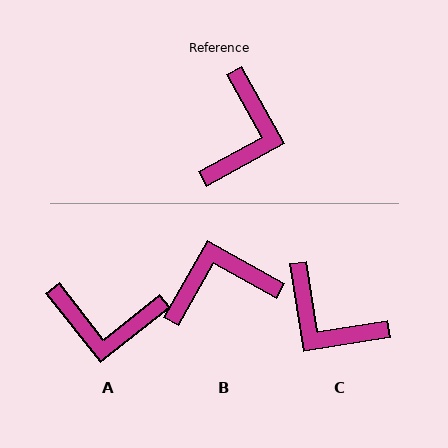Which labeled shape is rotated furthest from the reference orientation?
B, about 122 degrees away.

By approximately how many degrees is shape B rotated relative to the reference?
Approximately 122 degrees counter-clockwise.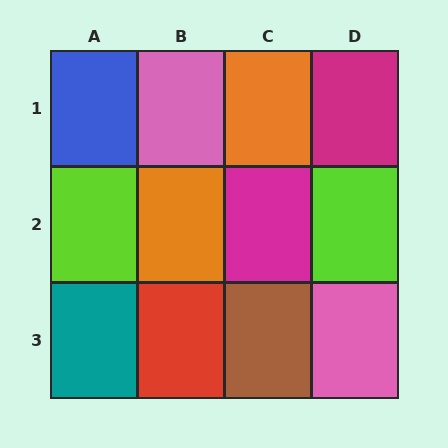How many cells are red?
1 cell is red.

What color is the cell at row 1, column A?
Blue.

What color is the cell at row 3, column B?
Red.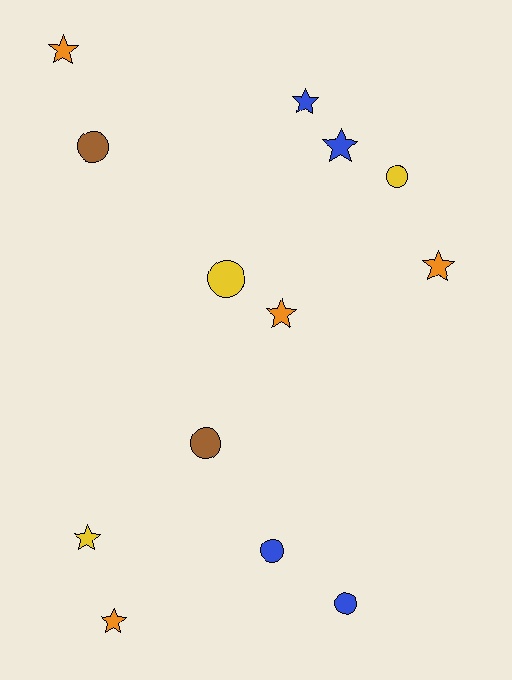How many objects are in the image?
There are 13 objects.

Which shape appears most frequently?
Star, with 7 objects.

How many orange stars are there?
There are 4 orange stars.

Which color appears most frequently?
Blue, with 4 objects.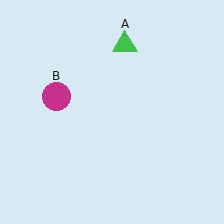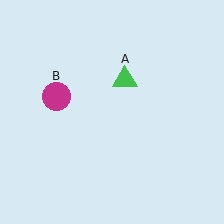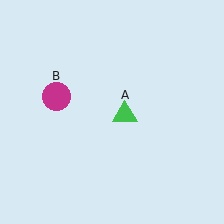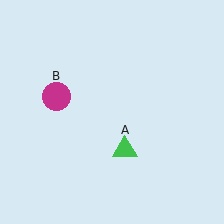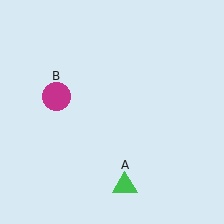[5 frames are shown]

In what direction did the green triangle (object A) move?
The green triangle (object A) moved down.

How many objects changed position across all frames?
1 object changed position: green triangle (object A).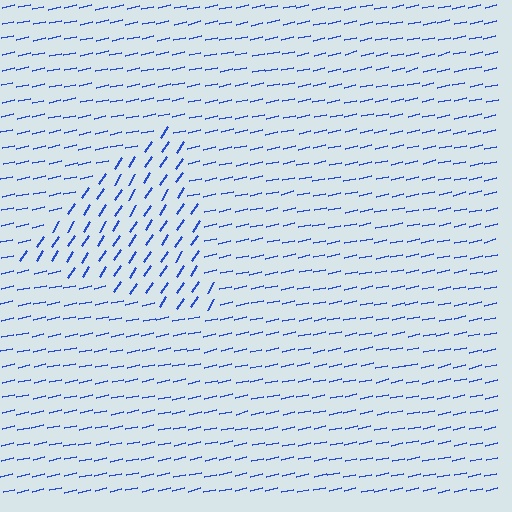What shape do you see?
I see a triangle.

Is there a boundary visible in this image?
Yes, there is a texture boundary formed by a change in line orientation.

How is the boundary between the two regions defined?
The boundary is defined purely by a change in line orientation (approximately 45 degrees difference). All lines are the same color and thickness.